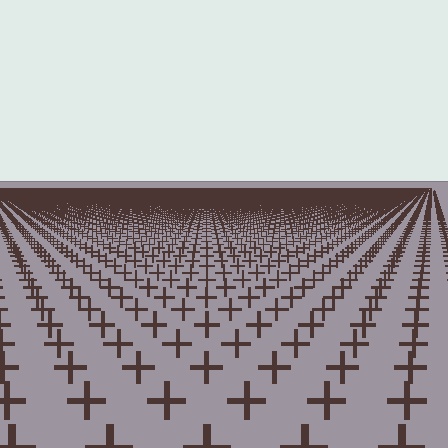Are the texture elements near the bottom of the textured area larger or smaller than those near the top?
Larger. Near the bottom, elements are closer to the viewer and appear at a bigger on-screen size.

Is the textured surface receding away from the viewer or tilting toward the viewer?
The surface is receding away from the viewer. Texture elements get smaller and denser toward the top.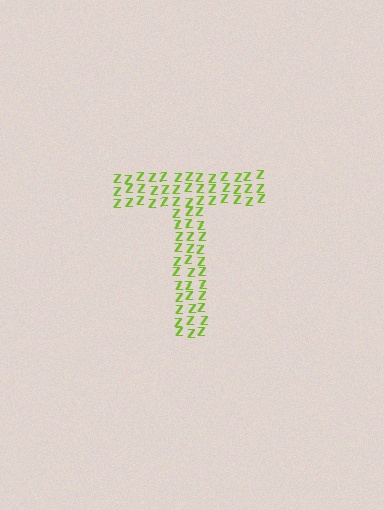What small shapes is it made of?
It is made of small letter Z's.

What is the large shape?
The large shape is the letter T.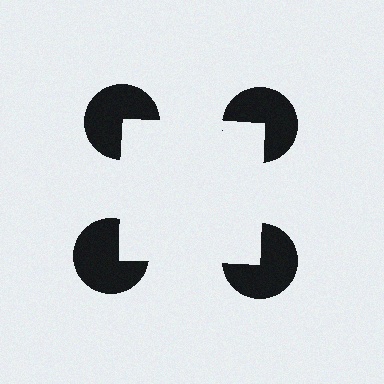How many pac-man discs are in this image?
There are 4 — one at each vertex of the illusory square.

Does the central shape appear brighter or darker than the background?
It typically appears slightly brighter than the background, even though no actual brightness change is drawn.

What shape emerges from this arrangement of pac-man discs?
An illusory square — its edges are inferred from the aligned wedge cuts in the pac-man discs, not physically drawn.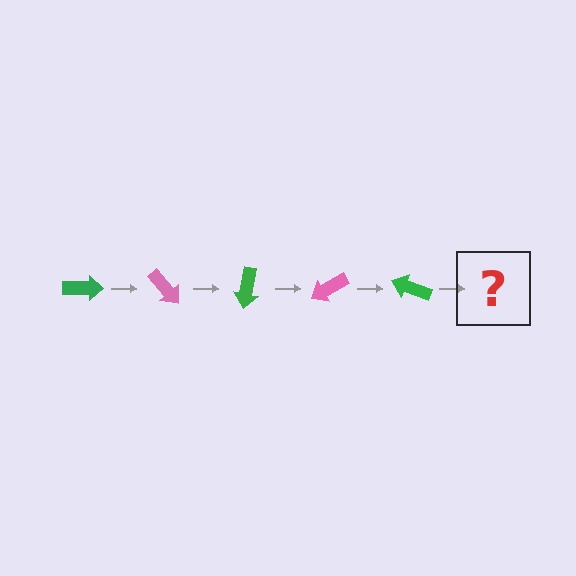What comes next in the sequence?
The next element should be a pink arrow, rotated 250 degrees from the start.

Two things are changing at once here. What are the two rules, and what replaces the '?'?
The two rules are that it rotates 50 degrees each step and the color cycles through green and pink. The '?' should be a pink arrow, rotated 250 degrees from the start.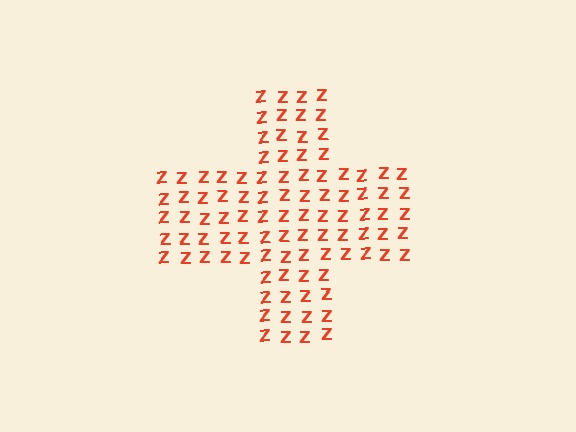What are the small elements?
The small elements are letter Z's.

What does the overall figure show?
The overall figure shows a cross.